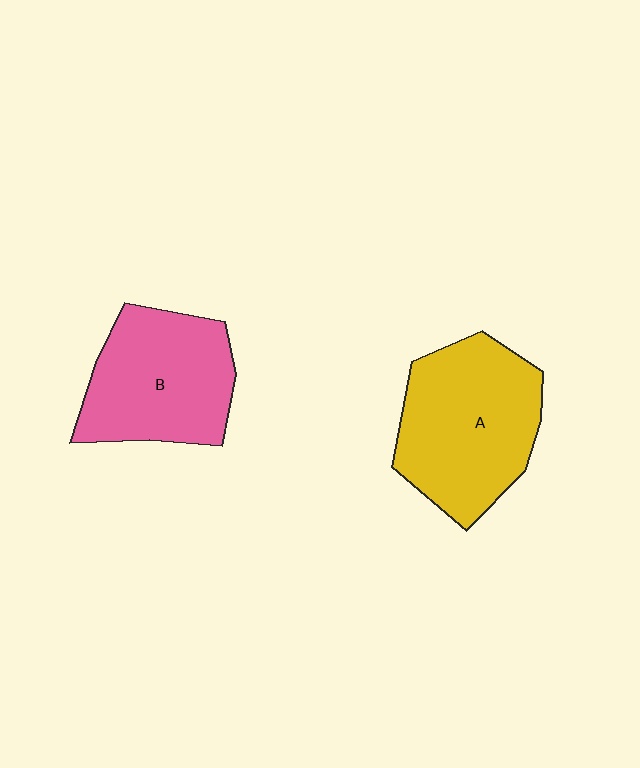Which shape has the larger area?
Shape A (yellow).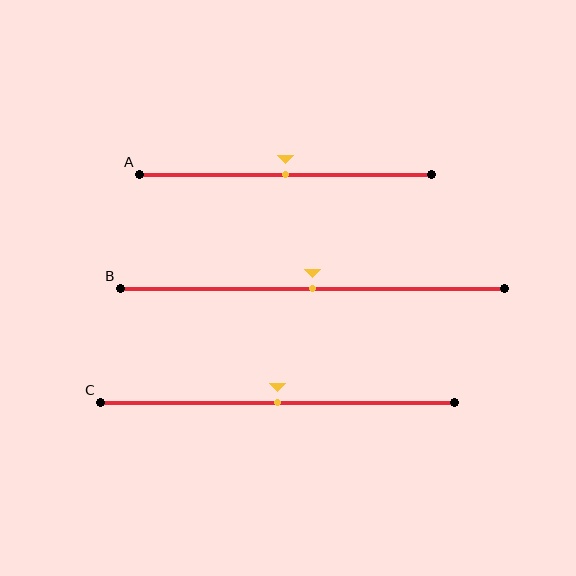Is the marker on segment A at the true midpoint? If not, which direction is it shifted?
Yes, the marker on segment A is at the true midpoint.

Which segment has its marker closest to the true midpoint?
Segment A has its marker closest to the true midpoint.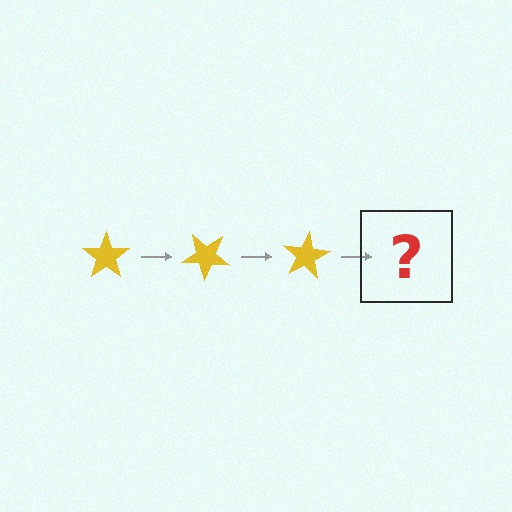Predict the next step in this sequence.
The next step is a yellow star rotated 120 degrees.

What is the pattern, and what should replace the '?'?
The pattern is that the star rotates 40 degrees each step. The '?' should be a yellow star rotated 120 degrees.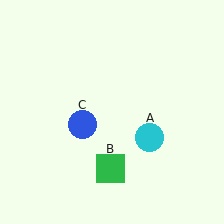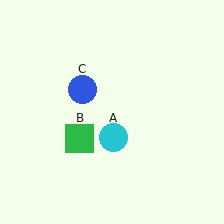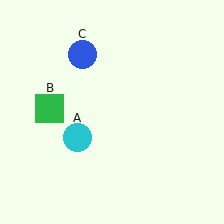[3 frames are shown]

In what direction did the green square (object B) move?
The green square (object B) moved up and to the left.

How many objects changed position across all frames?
3 objects changed position: cyan circle (object A), green square (object B), blue circle (object C).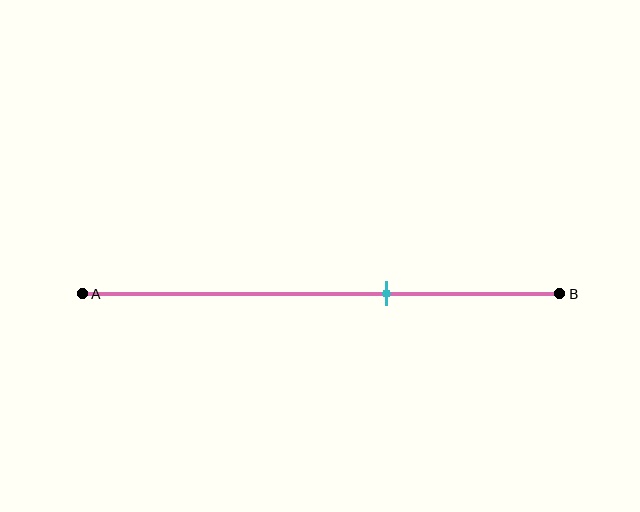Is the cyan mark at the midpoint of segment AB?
No, the mark is at about 65% from A, not at the 50% midpoint.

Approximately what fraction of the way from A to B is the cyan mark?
The cyan mark is approximately 65% of the way from A to B.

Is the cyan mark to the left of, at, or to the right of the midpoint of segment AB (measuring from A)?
The cyan mark is to the right of the midpoint of segment AB.